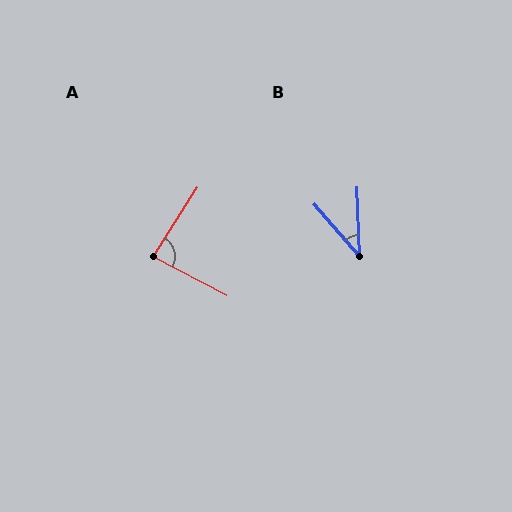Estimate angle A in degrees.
Approximately 86 degrees.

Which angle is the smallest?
B, at approximately 39 degrees.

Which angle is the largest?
A, at approximately 86 degrees.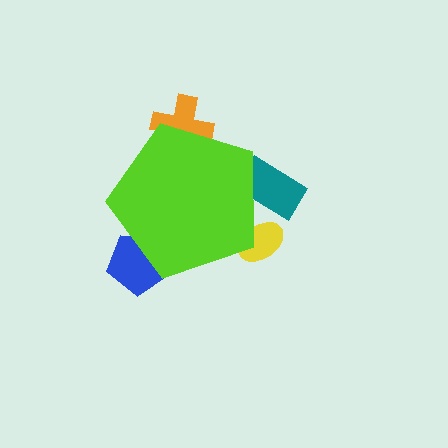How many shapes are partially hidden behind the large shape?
4 shapes are partially hidden.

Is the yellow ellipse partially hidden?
Yes, the yellow ellipse is partially hidden behind the lime pentagon.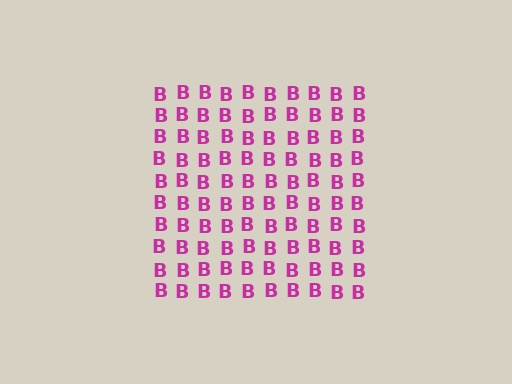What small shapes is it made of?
It is made of small letter B's.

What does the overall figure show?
The overall figure shows a square.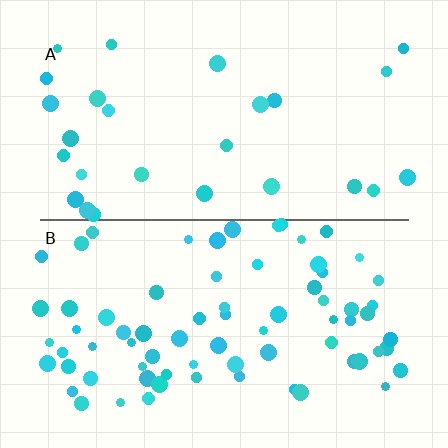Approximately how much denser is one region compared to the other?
Approximately 2.7× — region B over region A.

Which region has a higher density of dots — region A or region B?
B (the bottom).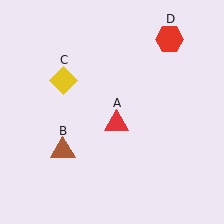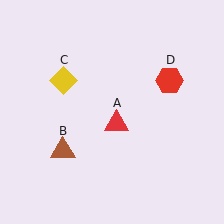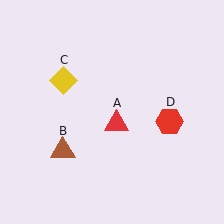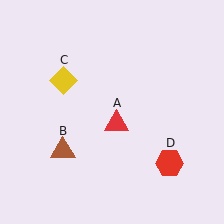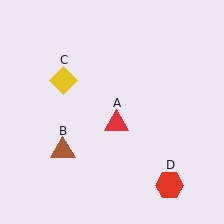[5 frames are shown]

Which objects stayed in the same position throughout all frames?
Red triangle (object A) and brown triangle (object B) and yellow diamond (object C) remained stationary.